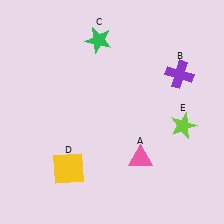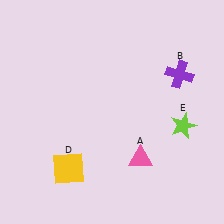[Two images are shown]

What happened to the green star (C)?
The green star (C) was removed in Image 2. It was in the top-left area of Image 1.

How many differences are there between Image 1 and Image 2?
There is 1 difference between the two images.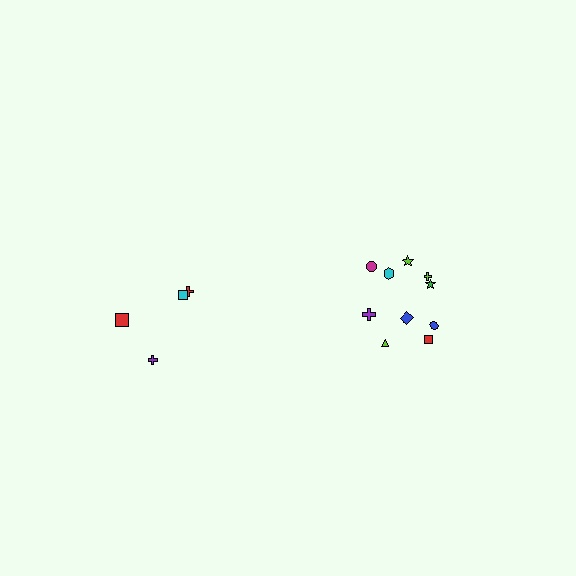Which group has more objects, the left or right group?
The right group.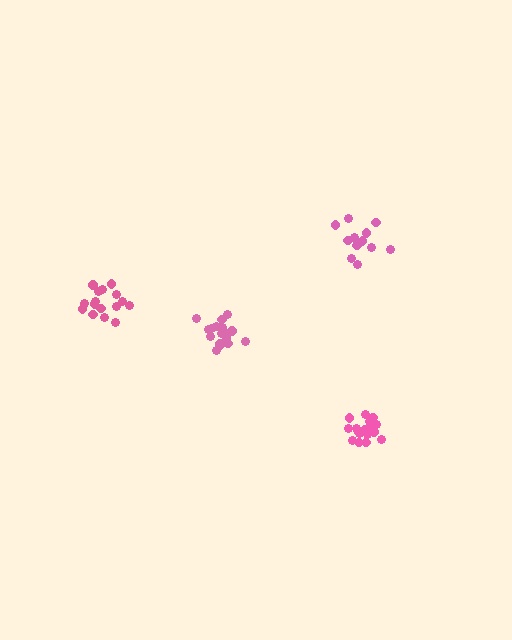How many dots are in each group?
Group 1: 13 dots, Group 2: 16 dots, Group 3: 18 dots, Group 4: 17 dots (64 total).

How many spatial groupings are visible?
There are 4 spatial groupings.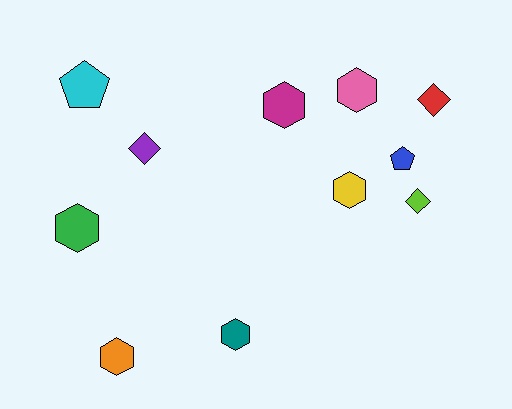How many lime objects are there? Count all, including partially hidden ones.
There is 1 lime object.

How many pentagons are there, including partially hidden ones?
There are 2 pentagons.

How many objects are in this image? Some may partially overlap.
There are 11 objects.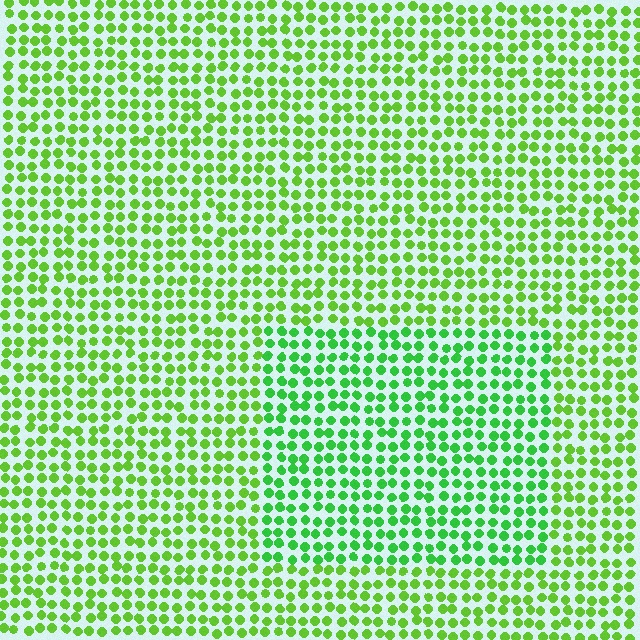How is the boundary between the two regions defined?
The boundary is defined purely by a slight shift in hue (about 25 degrees). Spacing, size, and orientation are identical on both sides.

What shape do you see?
I see a rectangle.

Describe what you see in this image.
The image is filled with small lime elements in a uniform arrangement. A rectangle-shaped region is visible where the elements are tinted to a slightly different hue, forming a subtle color boundary.